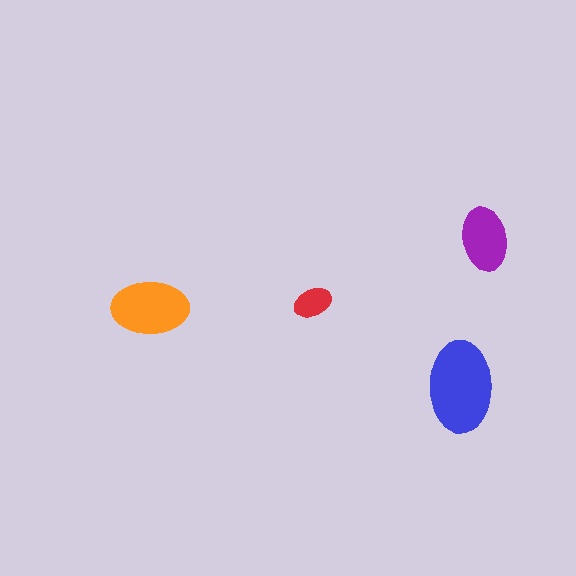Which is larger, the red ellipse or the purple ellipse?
The purple one.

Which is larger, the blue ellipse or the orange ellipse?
The blue one.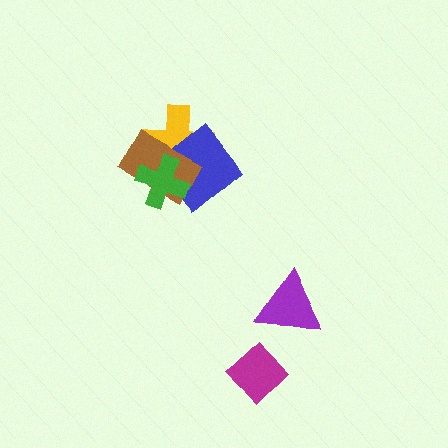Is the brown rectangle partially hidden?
Yes, it is partially covered by another shape.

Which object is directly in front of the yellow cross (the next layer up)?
The blue diamond is directly in front of the yellow cross.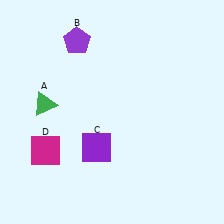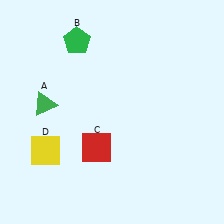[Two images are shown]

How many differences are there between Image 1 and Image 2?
There are 3 differences between the two images.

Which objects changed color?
B changed from purple to green. C changed from purple to red. D changed from magenta to yellow.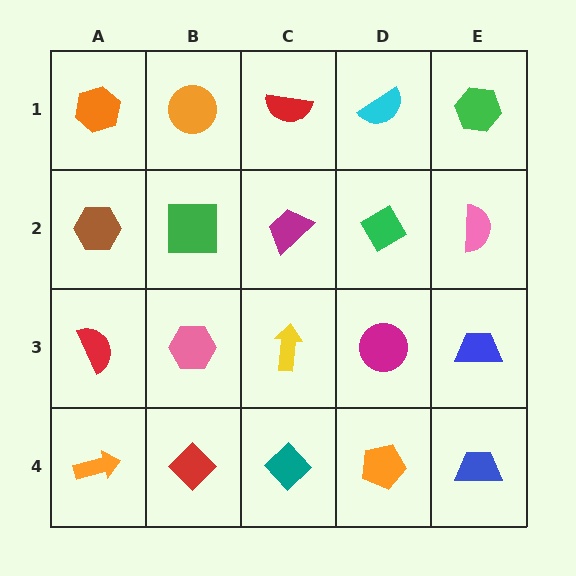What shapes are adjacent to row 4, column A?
A red semicircle (row 3, column A), a red diamond (row 4, column B).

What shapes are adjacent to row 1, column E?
A pink semicircle (row 2, column E), a cyan semicircle (row 1, column D).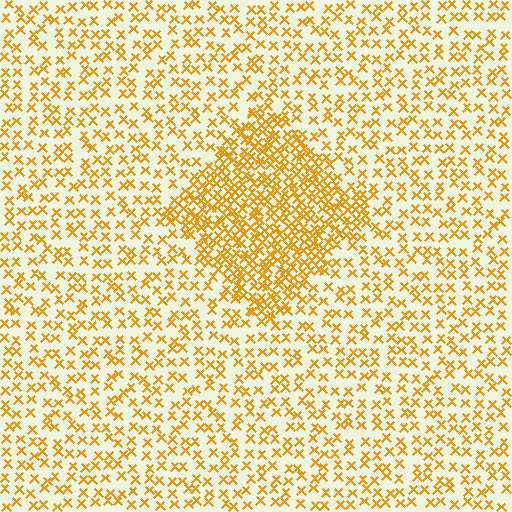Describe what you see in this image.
The image contains small orange elements arranged at two different densities. A diamond-shaped region is visible where the elements are more densely packed than the surrounding area.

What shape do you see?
I see a diamond.